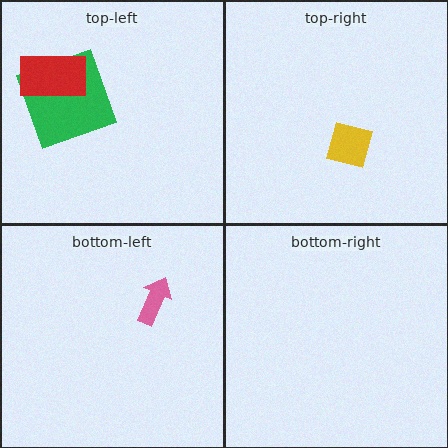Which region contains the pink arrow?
The bottom-left region.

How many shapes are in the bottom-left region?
1.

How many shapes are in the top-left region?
2.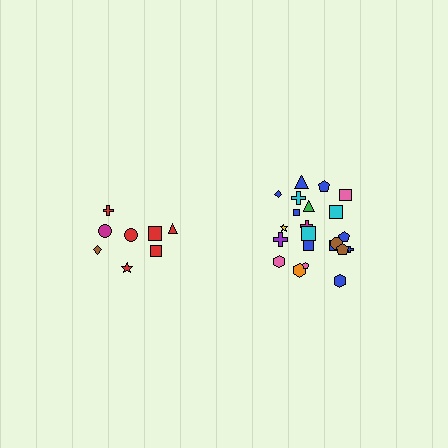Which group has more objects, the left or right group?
The right group.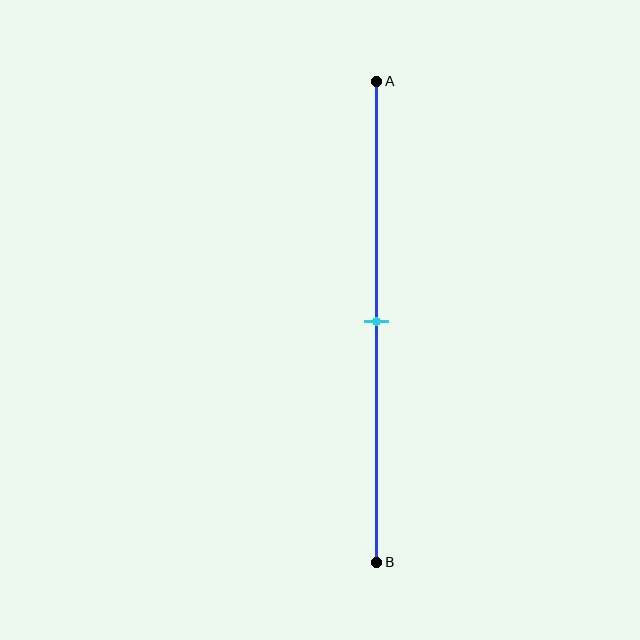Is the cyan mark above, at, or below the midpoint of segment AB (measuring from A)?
The cyan mark is approximately at the midpoint of segment AB.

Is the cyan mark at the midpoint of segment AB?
Yes, the mark is approximately at the midpoint.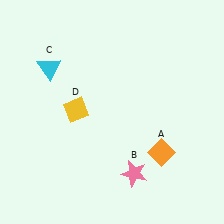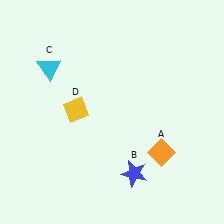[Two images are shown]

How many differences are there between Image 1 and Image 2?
There is 1 difference between the two images.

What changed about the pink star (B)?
In Image 1, B is pink. In Image 2, it changed to blue.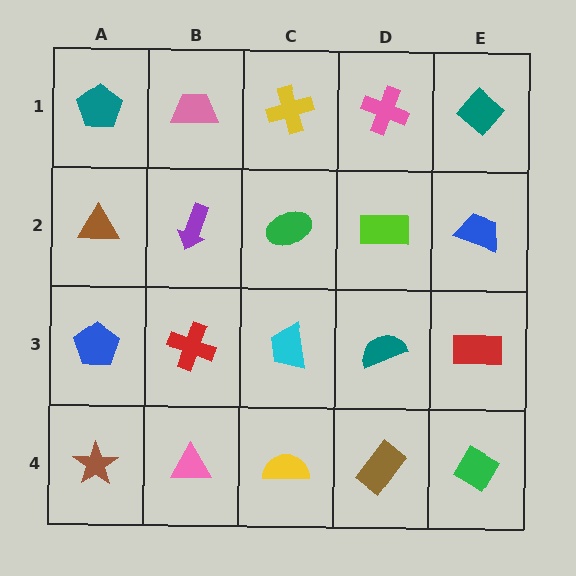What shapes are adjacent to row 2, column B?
A pink trapezoid (row 1, column B), a red cross (row 3, column B), a brown triangle (row 2, column A), a green ellipse (row 2, column C).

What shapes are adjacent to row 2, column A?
A teal pentagon (row 1, column A), a blue pentagon (row 3, column A), a purple arrow (row 2, column B).